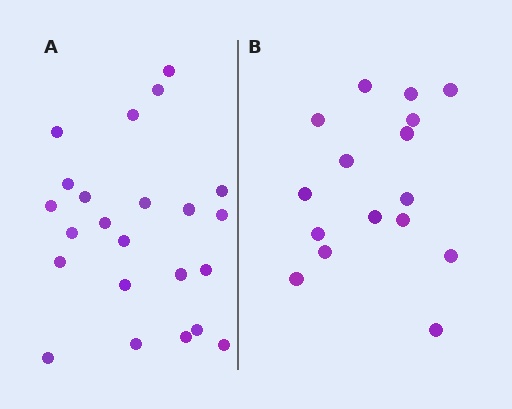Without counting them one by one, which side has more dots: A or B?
Region A (the left region) has more dots.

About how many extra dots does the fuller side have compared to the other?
Region A has roughly 8 or so more dots than region B.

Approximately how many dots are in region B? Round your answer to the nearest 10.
About 20 dots. (The exact count is 16, which rounds to 20.)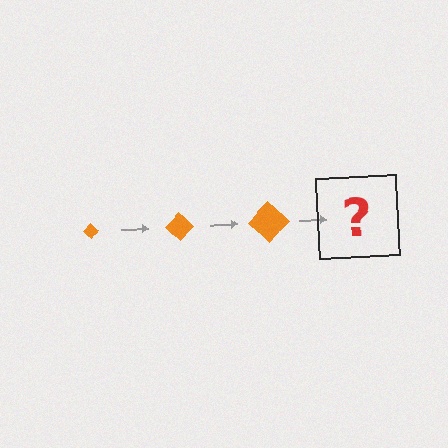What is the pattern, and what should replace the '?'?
The pattern is that the diamond gets progressively larger each step. The '?' should be an orange diamond, larger than the previous one.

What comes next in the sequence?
The next element should be an orange diamond, larger than the previous one.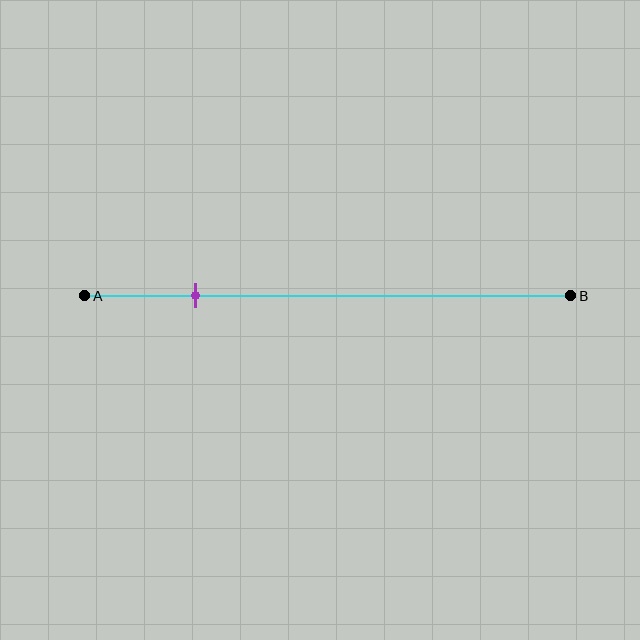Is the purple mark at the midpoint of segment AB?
No, the mark is at about 25% from A, not at the 50% midpoint.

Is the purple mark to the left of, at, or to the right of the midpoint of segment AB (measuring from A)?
The purple mark is to the left of the midpoint of segment AB.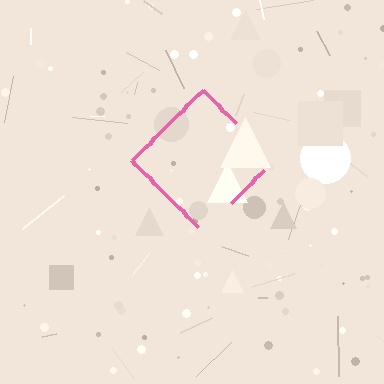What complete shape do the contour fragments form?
The contour fragments form a diamond.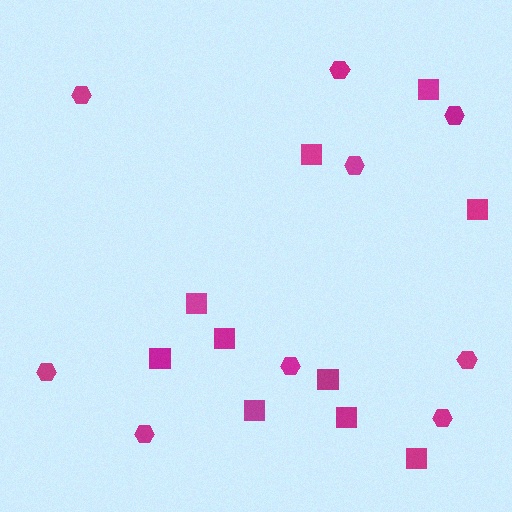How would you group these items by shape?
There are 2 groups: one group of hexagons (9) and one group of squares (10).